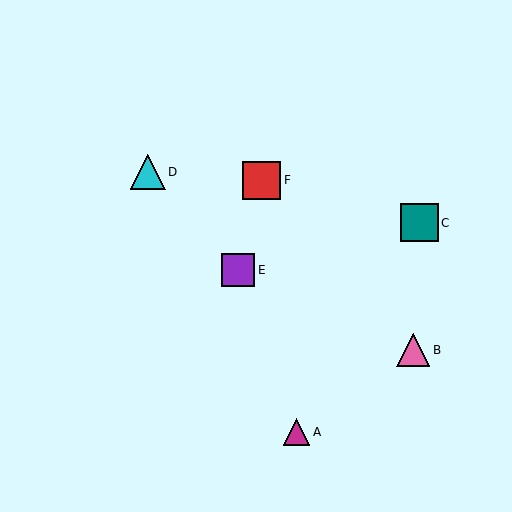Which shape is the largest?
The red square (labeled F) is the largest.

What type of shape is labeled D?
Shape D is a cyan triangle.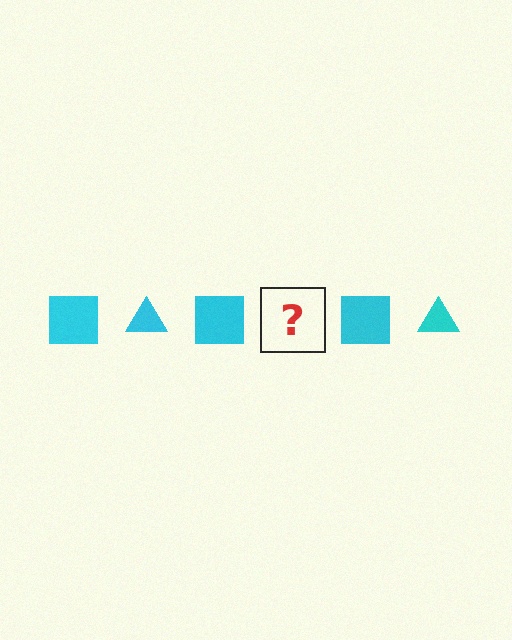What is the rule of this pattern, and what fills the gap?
The rule is that the pattern cycles through square, triangle shapes in cyan. The gap should be filled with a cyan triangle.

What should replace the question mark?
The question mark should be replaced with a cyan triangle.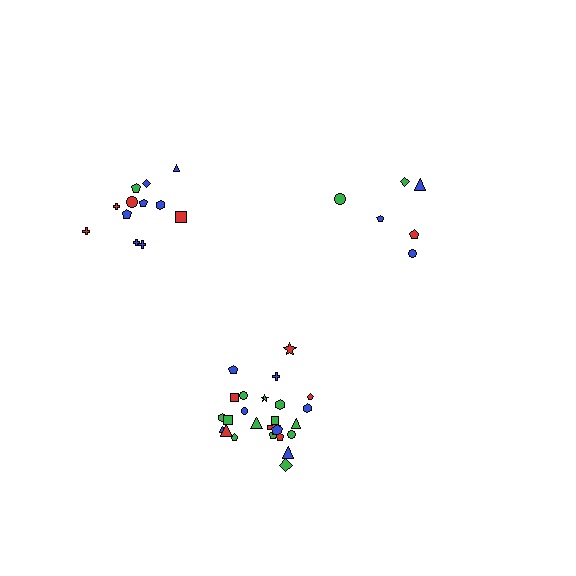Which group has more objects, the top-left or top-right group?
The top-left group.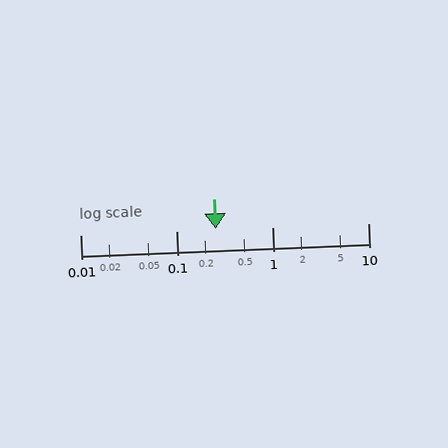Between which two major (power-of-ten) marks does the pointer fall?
The pointer is between 0.1 and 1.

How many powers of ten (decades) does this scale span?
The scale spans 3 decades, from 0.01 to 10.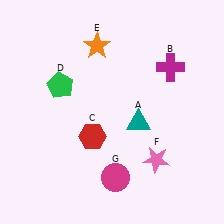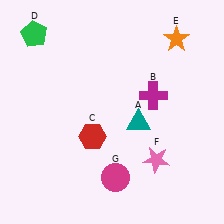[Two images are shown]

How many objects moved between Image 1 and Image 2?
3 objects moved between the two images.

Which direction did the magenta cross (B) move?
The magenta cross (B) moved down.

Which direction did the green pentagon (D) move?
The green pentagon (D) moved up.